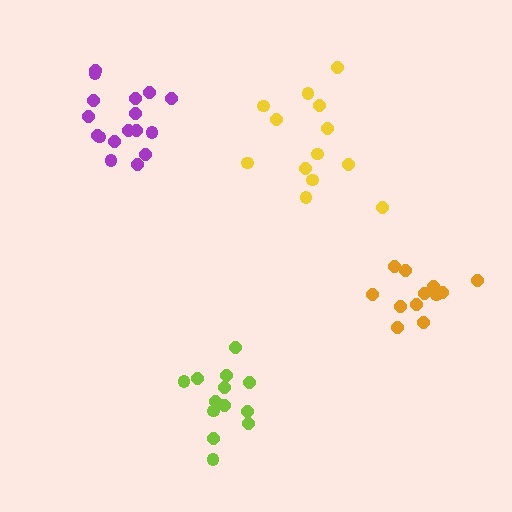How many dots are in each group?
Group 1: 13 dots, Group 2: 17 dots, Group 3: 12 dots, Group 4: 14 dots (56 total).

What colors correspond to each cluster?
The clusters are colored: yellow, purple, orange, lime.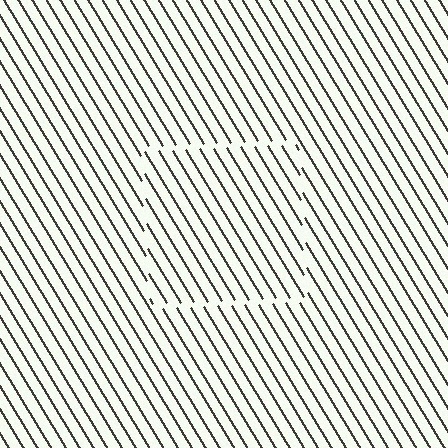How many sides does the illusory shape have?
4 sides — the line-ends trace a square.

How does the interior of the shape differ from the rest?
The interior of the shape contains the same grating, shifted by half a period — the contour is defined by the phase discontinuity where line-ends from the inner and outer gratings abut.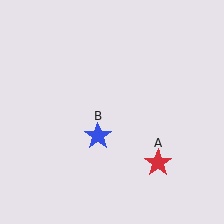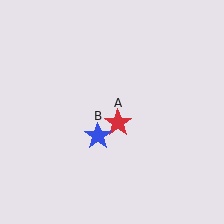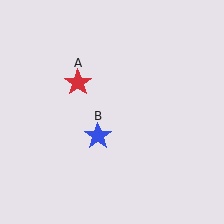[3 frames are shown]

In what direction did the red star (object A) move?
The red star (object A) moved up and to the left.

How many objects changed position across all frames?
1 object changed position: red star (object A).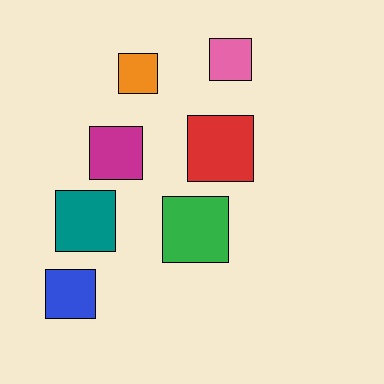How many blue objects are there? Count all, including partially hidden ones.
There is 1 blue object.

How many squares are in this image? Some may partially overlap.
There are 7 squares.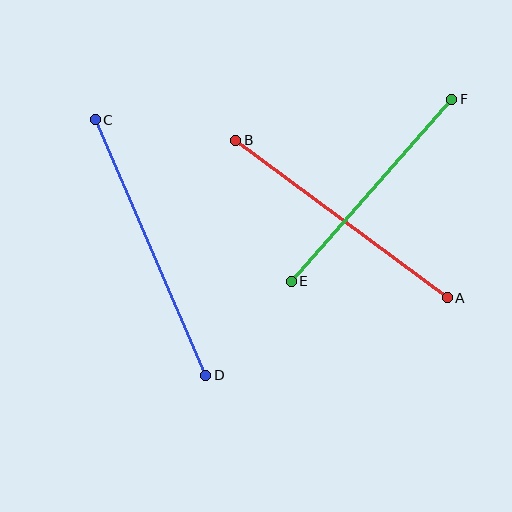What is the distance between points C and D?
The distance is approximately 278 pixels.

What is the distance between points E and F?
The distance is approximately 243 pixels.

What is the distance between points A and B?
The distance is approximately 264 pixels.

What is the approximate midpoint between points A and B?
The midpoint is at approximately (341, 219) pixels.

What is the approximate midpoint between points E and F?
The midpoint is at approximately (372, 190) pixels.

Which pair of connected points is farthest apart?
Points C and D are farthest apart.